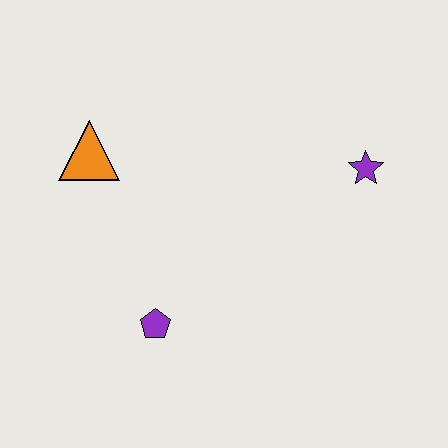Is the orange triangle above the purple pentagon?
Yes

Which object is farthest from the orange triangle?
The purple star is farthest from the orange triangle.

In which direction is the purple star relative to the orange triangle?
The purple star is to the right of the orange triangle.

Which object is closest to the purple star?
The purple pentagon is closest to the purple star.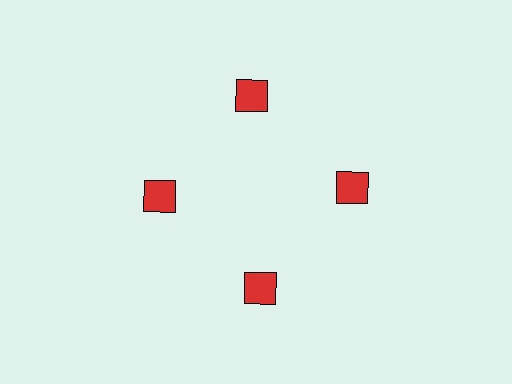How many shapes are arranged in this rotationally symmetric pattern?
There are 4 shapes, arranged in 4 groups of 1.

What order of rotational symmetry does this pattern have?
This pattern has 4-fold rotational symmetry.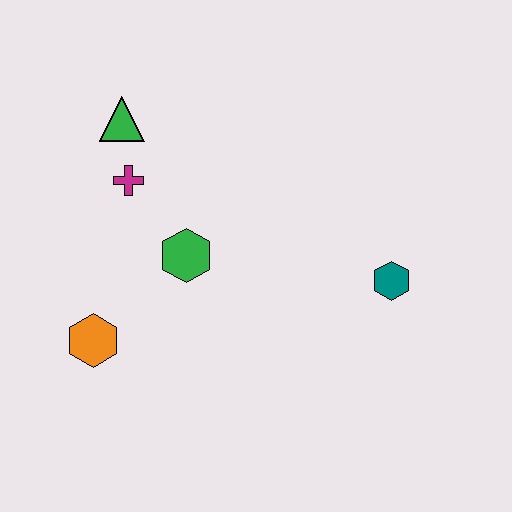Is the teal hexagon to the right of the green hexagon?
Yes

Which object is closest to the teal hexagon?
The green hexagon is closest to the teal hexagon.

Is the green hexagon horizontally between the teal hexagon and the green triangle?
Yes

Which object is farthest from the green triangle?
The teal hexagon is farthest from the green triangle.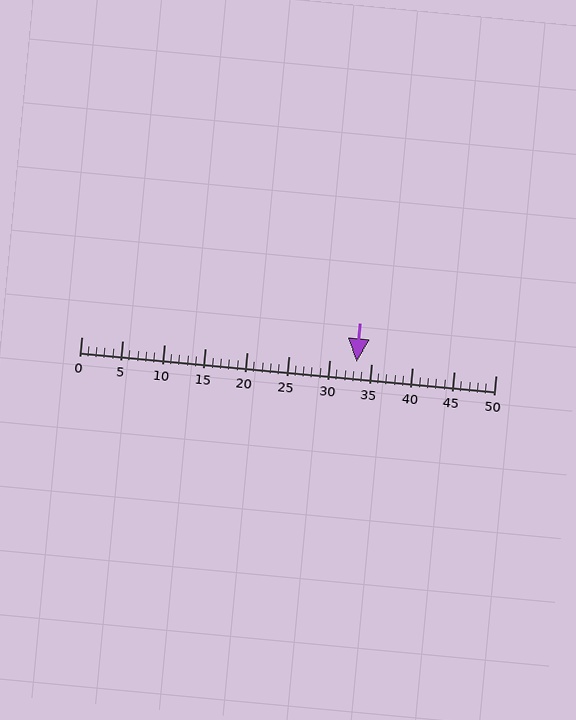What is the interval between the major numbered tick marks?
The major tick marks are spaced 5 units apart.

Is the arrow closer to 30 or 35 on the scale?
The arrow is closer to 35.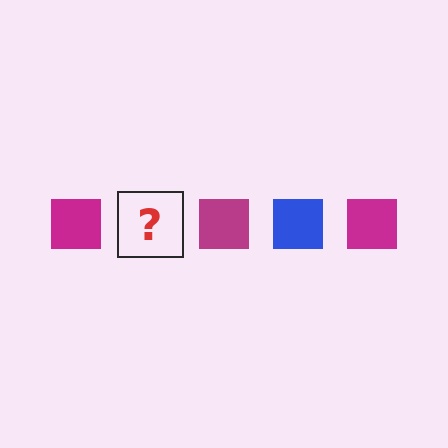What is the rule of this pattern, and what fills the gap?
The rule is that the pattern cycles through magenta, blue squares. The gap should be filled with a blue square.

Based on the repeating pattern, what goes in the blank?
The blank should be a blue square.